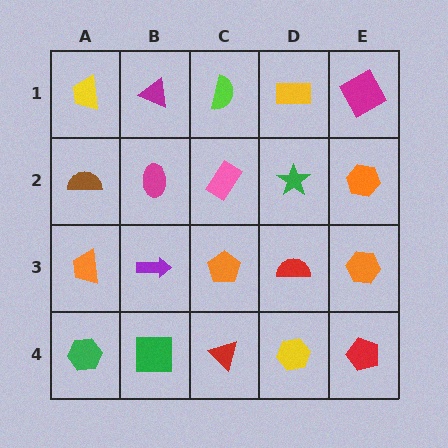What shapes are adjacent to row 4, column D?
A red semicircle (row 3, column D), a red triangle (row 4, column C), a red pentagon (row 4, column E).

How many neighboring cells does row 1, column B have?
3.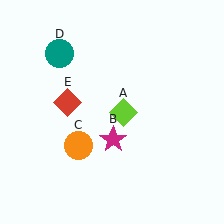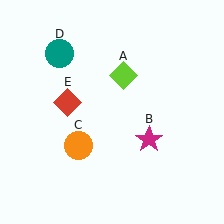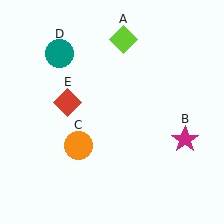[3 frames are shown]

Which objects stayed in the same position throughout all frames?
Orange circle (object C) and teal circle (object D) and red diamond (object E) remained stationary.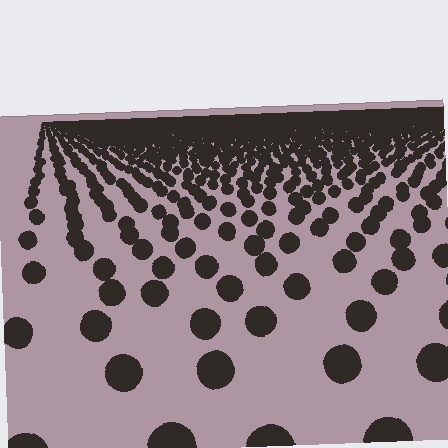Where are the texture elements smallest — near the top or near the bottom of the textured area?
Near the top.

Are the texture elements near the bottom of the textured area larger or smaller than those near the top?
Larger. Near the bottom, elements are closer to the viewer and appear at a bigger on-screen size.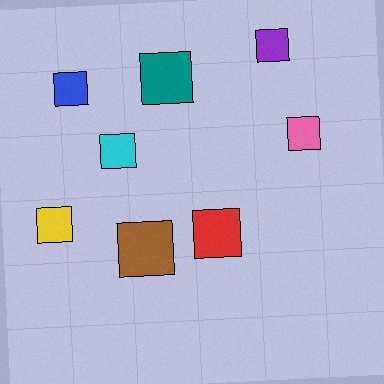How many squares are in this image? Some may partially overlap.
There are 8 squares.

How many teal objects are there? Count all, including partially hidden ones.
There is 1 teal object.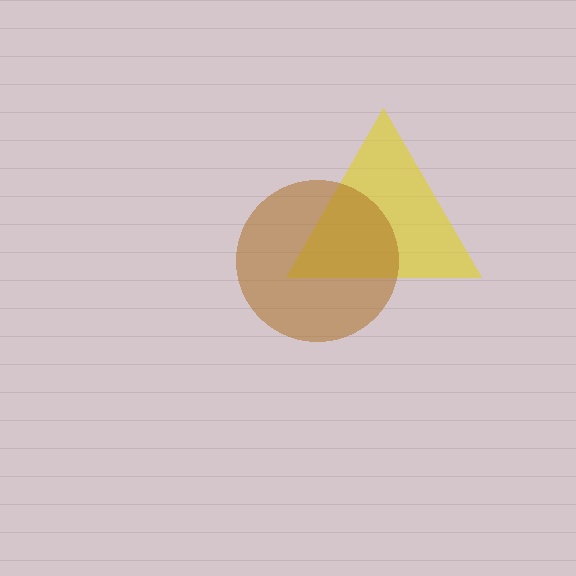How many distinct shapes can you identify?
There are 2 distinct shapes: a yellow triangle, a brown circle.